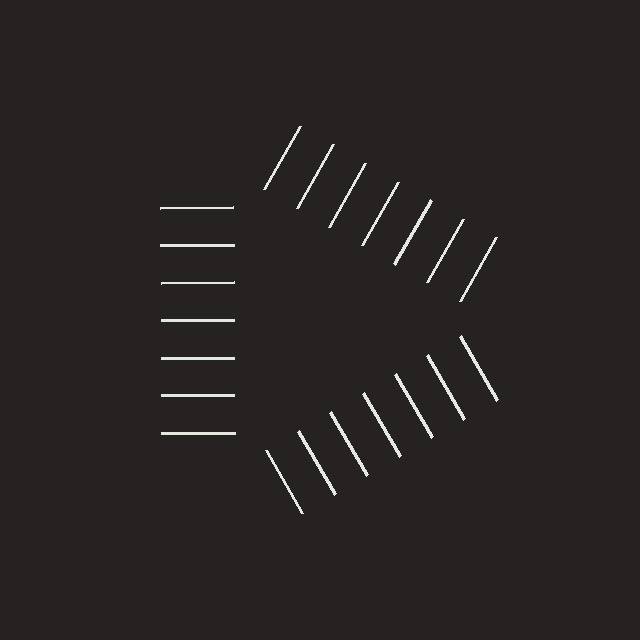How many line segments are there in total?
21 — 7 along each of the 3 edges.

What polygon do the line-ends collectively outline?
An illusory triangle — the line segments terminate on its edges but no continuous stroke is drawn.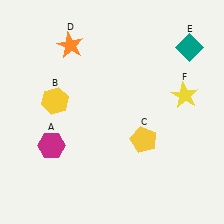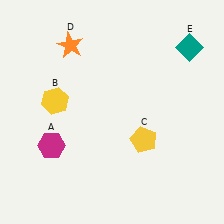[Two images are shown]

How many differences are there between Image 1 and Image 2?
There is 1 difference between the two images.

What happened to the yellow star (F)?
The yellow star (F) was removed in Image 2. It was in the top-right area of Image 1.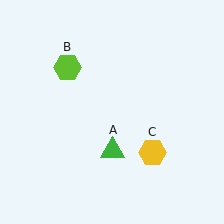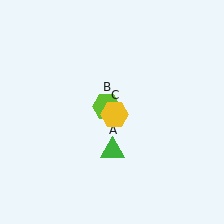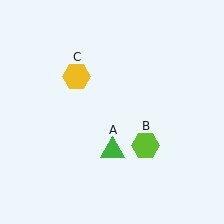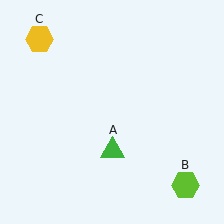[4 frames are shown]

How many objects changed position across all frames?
2 objects changed position: lime hexagon (object B), yellow hexagon (object C).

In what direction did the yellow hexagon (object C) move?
The yellow hexagon (object C) moved up and to the left.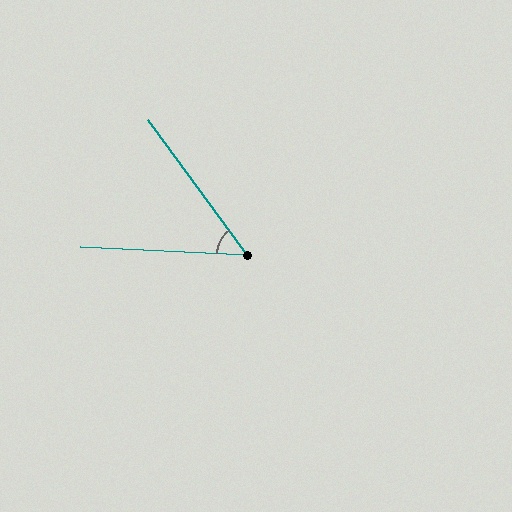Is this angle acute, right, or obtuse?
It is acute.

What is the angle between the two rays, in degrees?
Approximately 51 degrees.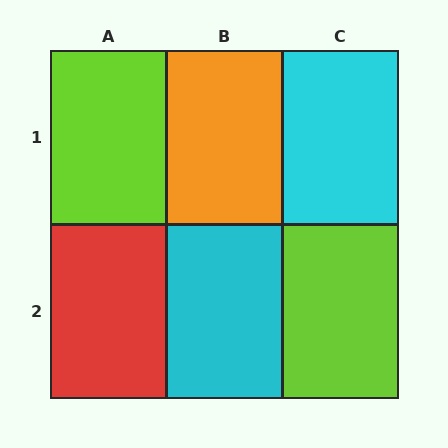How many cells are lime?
2 cells are lime.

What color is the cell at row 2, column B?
Cyan.